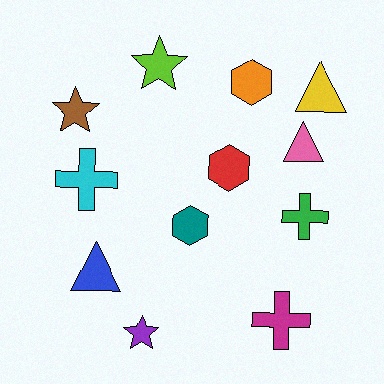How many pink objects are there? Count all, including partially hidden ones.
There is 1 pink object.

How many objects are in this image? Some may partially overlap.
There are 12 objects.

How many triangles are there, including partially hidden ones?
There are 3 triangles.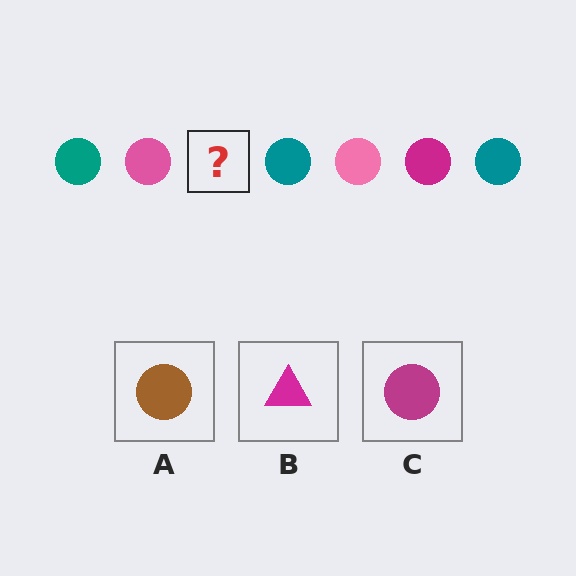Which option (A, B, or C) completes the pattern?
C.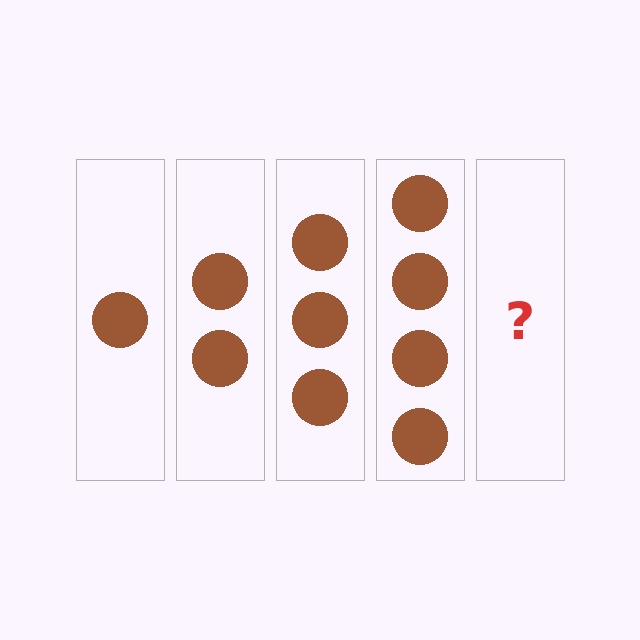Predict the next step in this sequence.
The next step is 5 circles.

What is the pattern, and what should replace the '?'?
The pattern is that each step adds one more circle. The '?' should be 5 circles.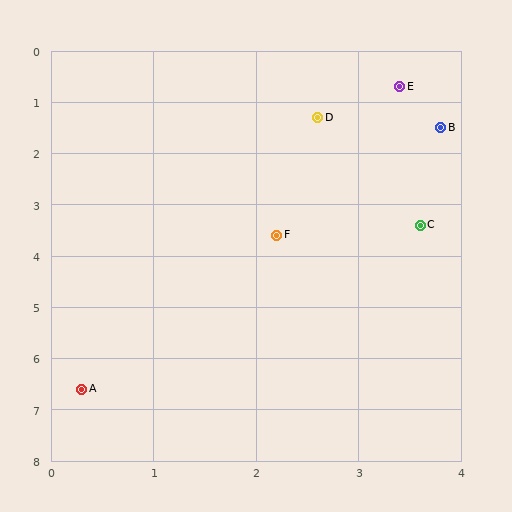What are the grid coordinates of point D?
Point D is at approximately (2.6, 1.3).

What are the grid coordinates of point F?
Point F is at approximately (2.2, 3.6).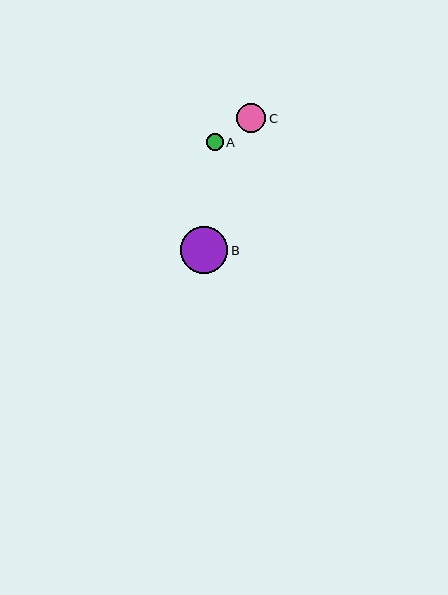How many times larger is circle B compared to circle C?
Circle B is approximately 1.6 times the size of circle C.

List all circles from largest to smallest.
From largest to smallest: B, C, A.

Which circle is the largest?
Circle B is the largest with a size of approximately 47 pixels.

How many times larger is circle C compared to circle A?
Circle C is approximately 1.7 times the size of circle A.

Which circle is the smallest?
Circle A is the smallest with a size of approximately 17 pixels.